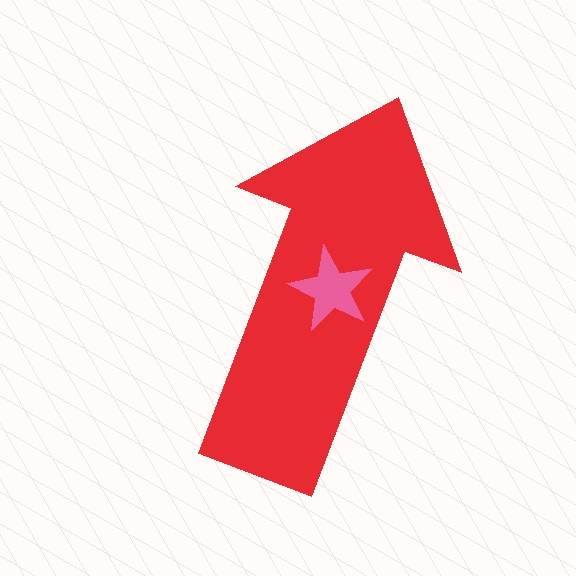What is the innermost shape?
The pink star.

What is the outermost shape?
The red arrow.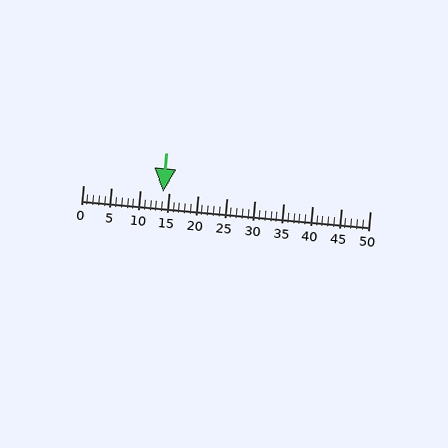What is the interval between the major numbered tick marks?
The major tick marks are spaced 5 units apart.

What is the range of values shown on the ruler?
The ruler shows values from 0 to 50.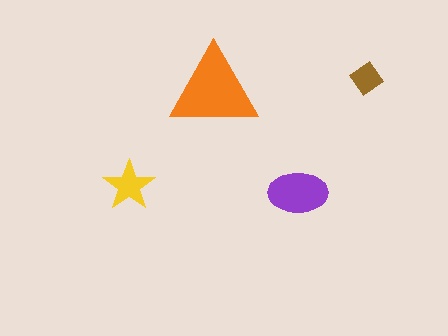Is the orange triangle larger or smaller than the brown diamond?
Larger.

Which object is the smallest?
The brown diamond.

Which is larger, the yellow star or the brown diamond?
The yellow star.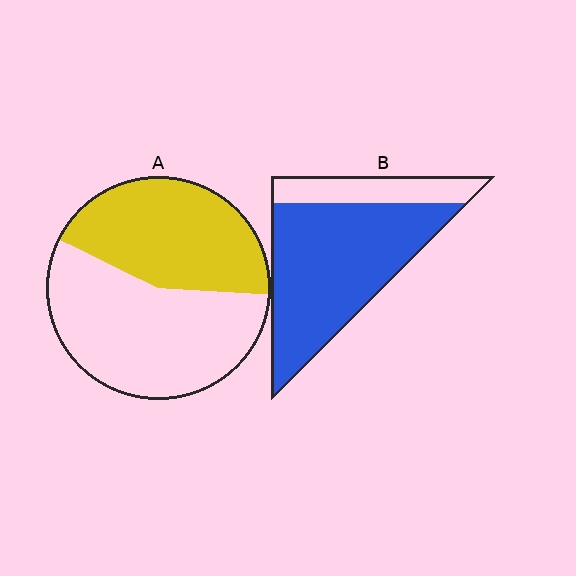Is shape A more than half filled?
No.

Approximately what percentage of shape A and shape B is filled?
A is approximately 45% and B is approximately 75%.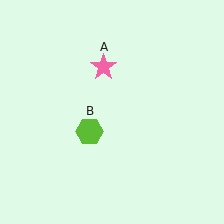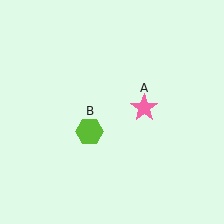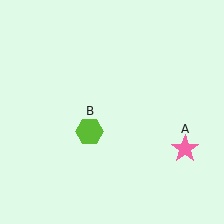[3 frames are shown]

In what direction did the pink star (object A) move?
The pink star (object A) moved down and to the right.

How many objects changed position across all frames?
1 object changed position: pink star (object A).